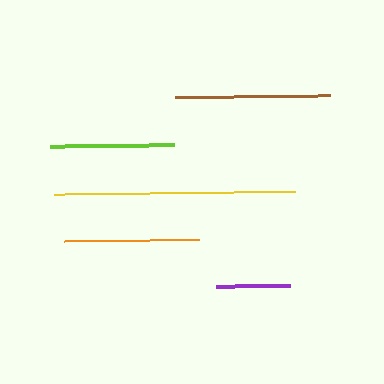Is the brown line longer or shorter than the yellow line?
The yellow line is longer than the brown line.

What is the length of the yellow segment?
The yellow segment is approximately 241 pixels long.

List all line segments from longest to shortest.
From longest to shortest: yellow, brown, orange, lime, purple.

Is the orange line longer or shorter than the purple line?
The orange line is longer than the purple line.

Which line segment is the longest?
The yellow line is the longest at approximately 241 pixels.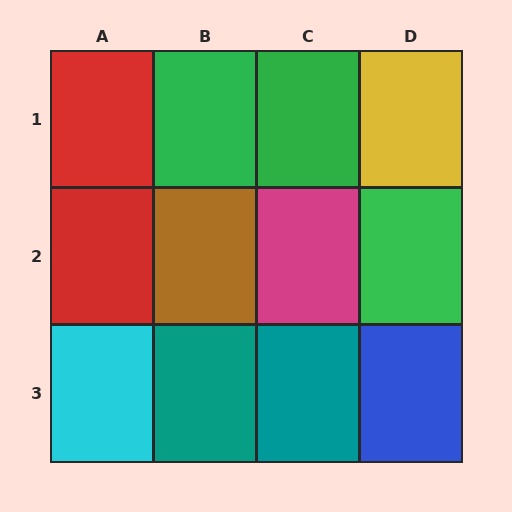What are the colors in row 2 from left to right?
Red, brown, magenta, green.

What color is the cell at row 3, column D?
Blue.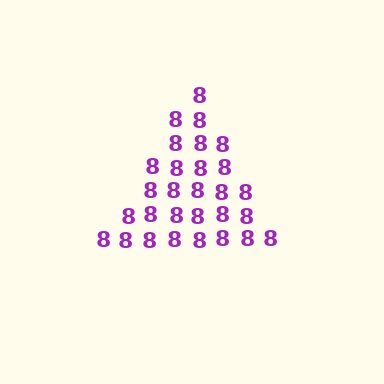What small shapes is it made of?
It is made of small digit 8's.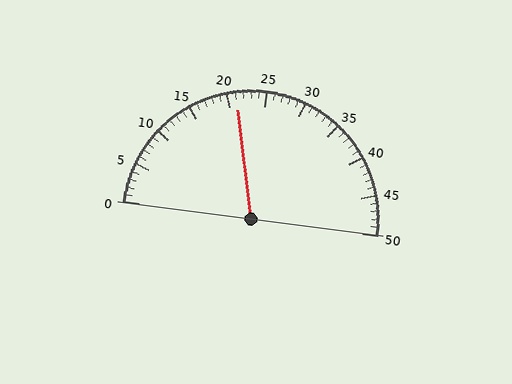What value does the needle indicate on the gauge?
The needle indicates approximately 21.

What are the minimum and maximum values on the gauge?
The gauge ranges from 0 to 50.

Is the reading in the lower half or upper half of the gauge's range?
The reading is in the lower half of the range (0 to 50).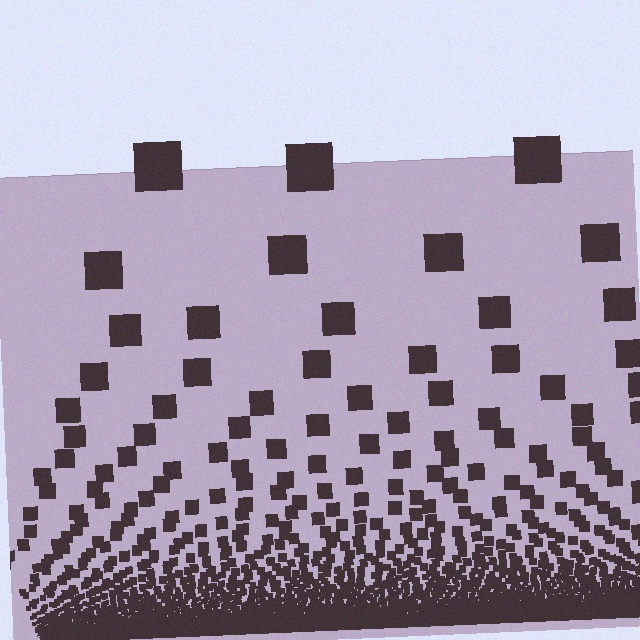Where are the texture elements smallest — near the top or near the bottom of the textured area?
Near the bottom.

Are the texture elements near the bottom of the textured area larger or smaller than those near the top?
Smaller. The gradient is inverted — elements near the bottom are smaller and denser.